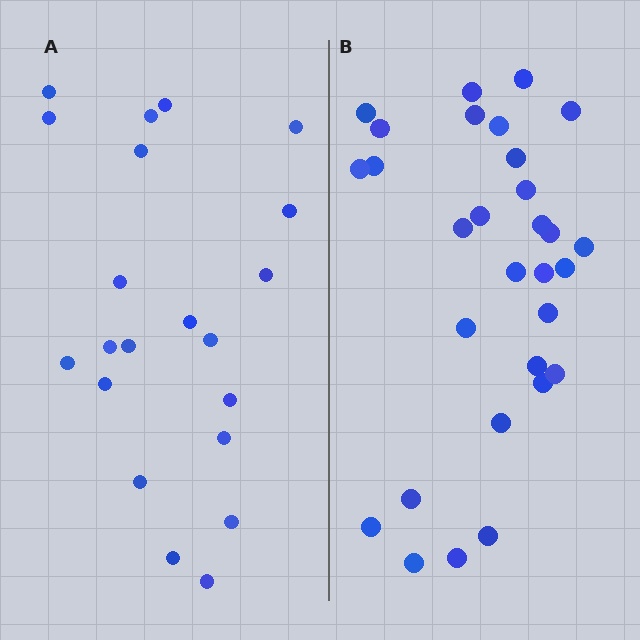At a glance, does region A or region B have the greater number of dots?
Region B (the right region) has more dots.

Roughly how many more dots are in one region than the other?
Region B has roughly 8 or so more dots than region A.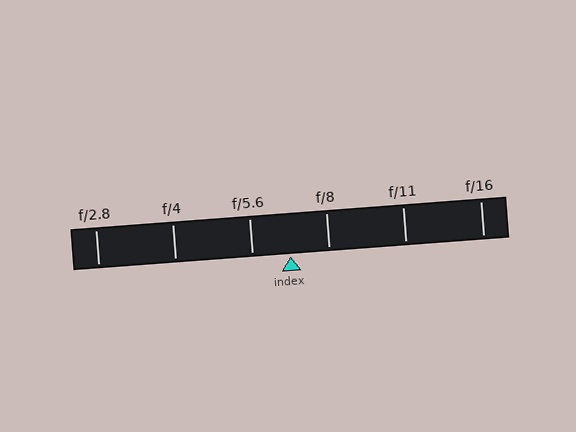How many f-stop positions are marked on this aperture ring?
There are 6 f-stop positions marked.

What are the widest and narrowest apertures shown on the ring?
The widest aperture shown is f/2.8 and the narrowest is f/16.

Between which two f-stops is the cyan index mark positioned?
The index mark is between f/5.6 and f/8.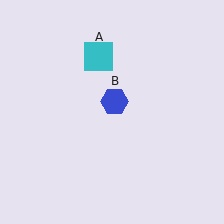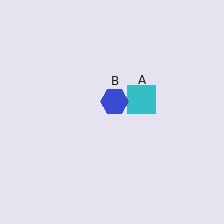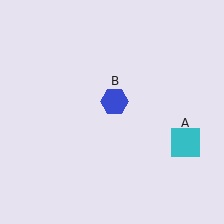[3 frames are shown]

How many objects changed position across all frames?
1 object changed position: cyan square (object A).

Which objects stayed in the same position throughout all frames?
Blue hexagon (object B) remained stationary.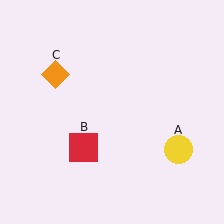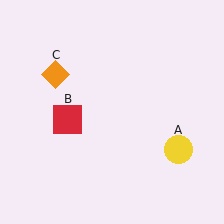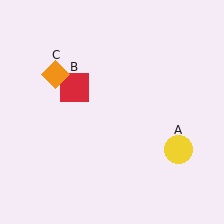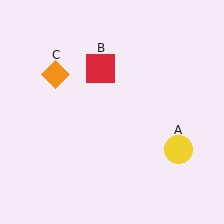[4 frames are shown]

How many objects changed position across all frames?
1 object changed position: red square (object B).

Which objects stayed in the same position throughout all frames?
Yellow circle (object A) and orange diamond (object C) remained stationary.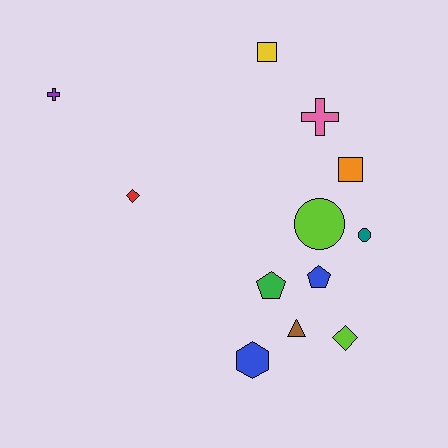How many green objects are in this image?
There is 1 green object.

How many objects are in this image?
There are 12 objects.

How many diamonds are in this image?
There are 2 diamonds.